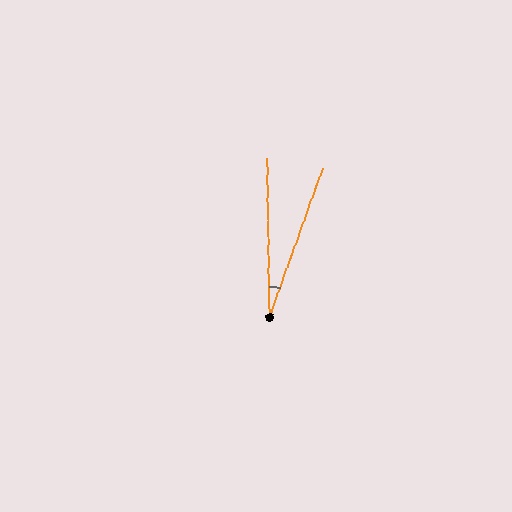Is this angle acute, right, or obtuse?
It is acute.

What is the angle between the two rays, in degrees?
Approximately 20 degrees.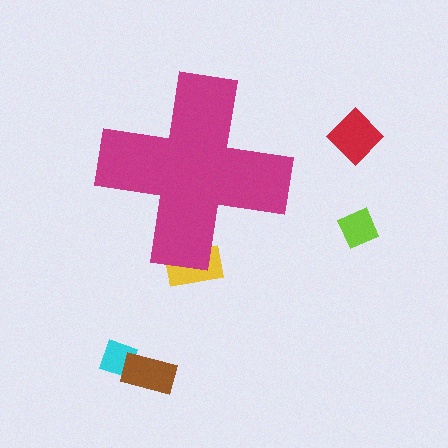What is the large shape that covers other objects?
A magenta cross.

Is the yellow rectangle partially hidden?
Yes, the yellow rectangle is partially hidden behind the magenta cross.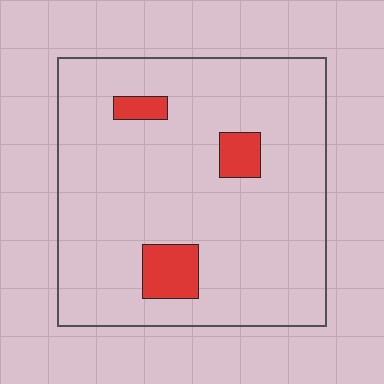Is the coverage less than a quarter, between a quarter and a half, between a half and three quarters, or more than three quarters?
Less than a quarter.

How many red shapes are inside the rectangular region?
3.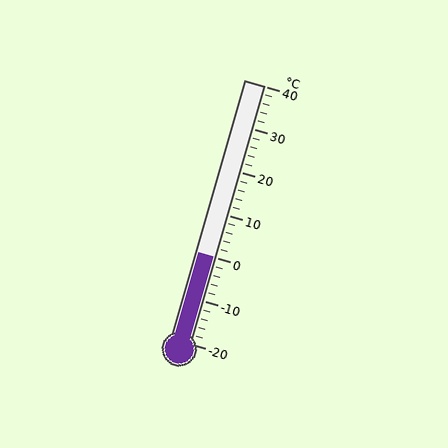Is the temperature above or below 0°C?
The temperature is at 0°C.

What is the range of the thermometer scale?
The thermometer scale ranges from -20°C to 40°C.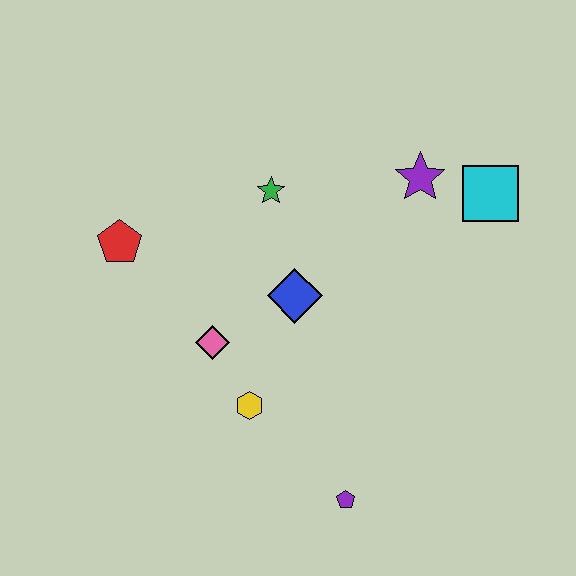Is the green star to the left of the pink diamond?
No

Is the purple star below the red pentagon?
No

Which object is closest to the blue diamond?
The pink diamond is closest to the blue diamond.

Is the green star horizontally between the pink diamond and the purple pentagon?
Yes